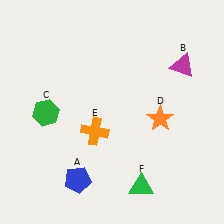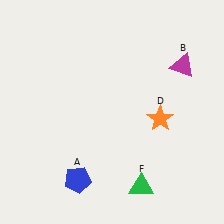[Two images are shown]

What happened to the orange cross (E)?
The orange cross (E) was removed in Image 2. It was in the bottom-left area of Image 1.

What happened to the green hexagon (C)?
The green hexagon (C) was removed in Image 2. It was in the bottom-left area of Image 1.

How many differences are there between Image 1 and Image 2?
There are 2 differences between the two images.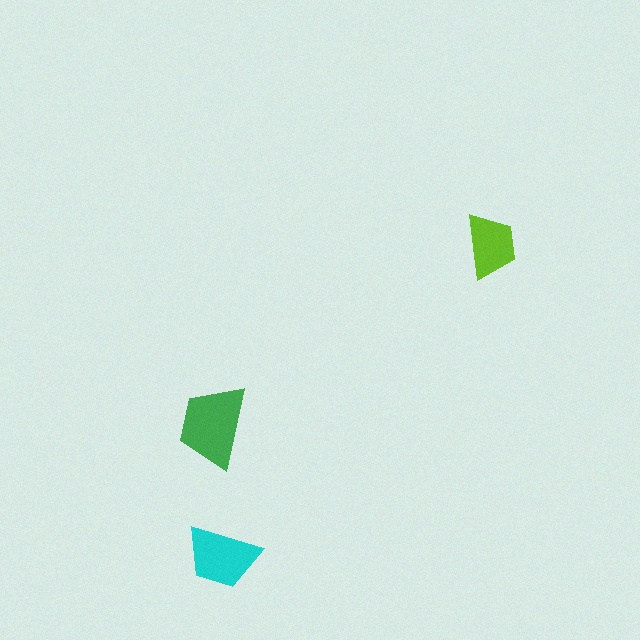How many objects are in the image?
There are 3 objects in the image.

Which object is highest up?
The lime trapezoid is topmost.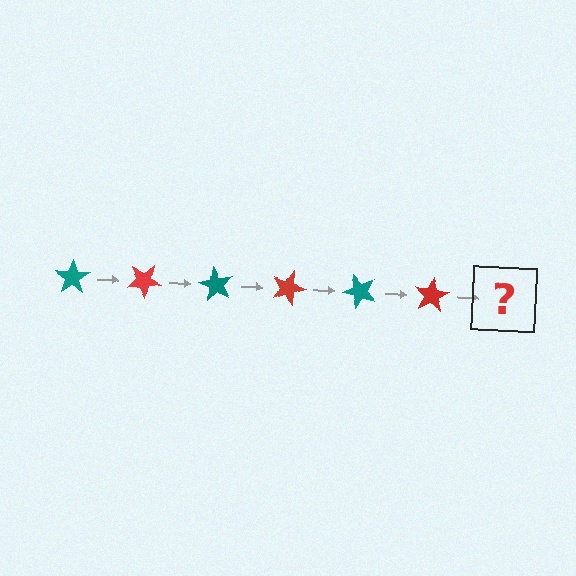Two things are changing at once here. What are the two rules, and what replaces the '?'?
The two rules are that it rotates 30 degrees each step and the color cycles through teal and red. The '?' should be a teal star, rotated 180 degrees from the start.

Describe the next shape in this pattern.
It should be a teal star, rotated 180 degrees from the start.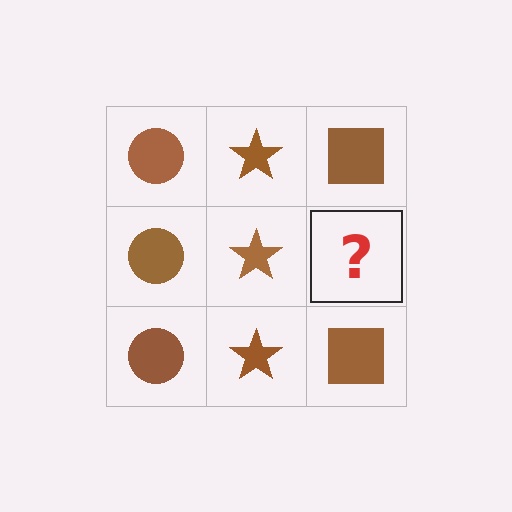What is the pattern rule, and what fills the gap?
The rule is that each column has a consistent shape. The gap should be filled with a brown square.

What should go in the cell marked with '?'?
The missing cell should contain a brown square.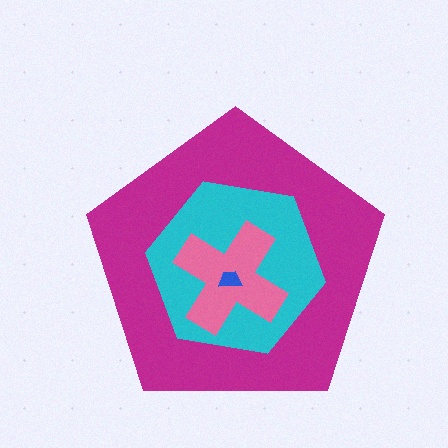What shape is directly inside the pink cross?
The blue trapezoid.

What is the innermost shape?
The blue trapezoid.